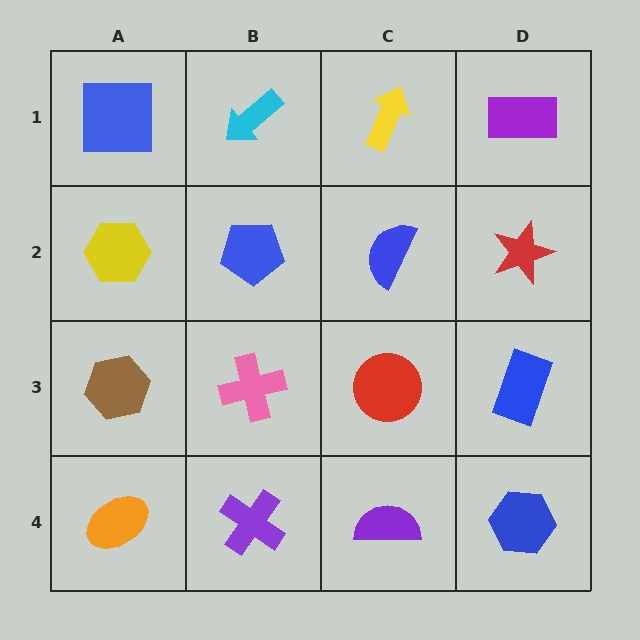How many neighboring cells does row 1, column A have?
2.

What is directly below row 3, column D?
A blue hexagon.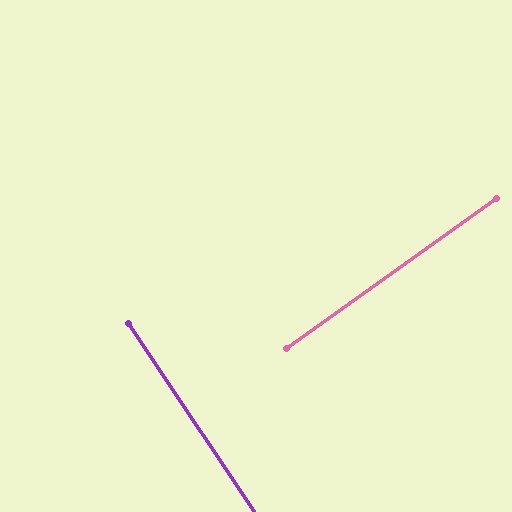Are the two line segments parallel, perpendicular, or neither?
Perpendicular — they meet at approximately 88°.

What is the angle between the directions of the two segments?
Approximately 88 degrees.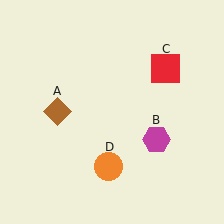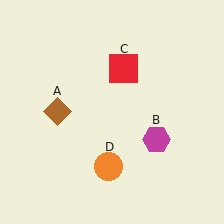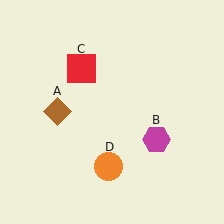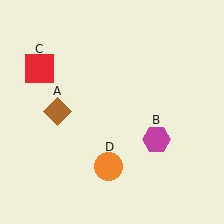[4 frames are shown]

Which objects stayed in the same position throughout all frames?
Brown diamond (object A) and magenta hexagon (object B) and orange circle (object D) remained stationary.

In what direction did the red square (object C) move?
The red square (object C) moved left.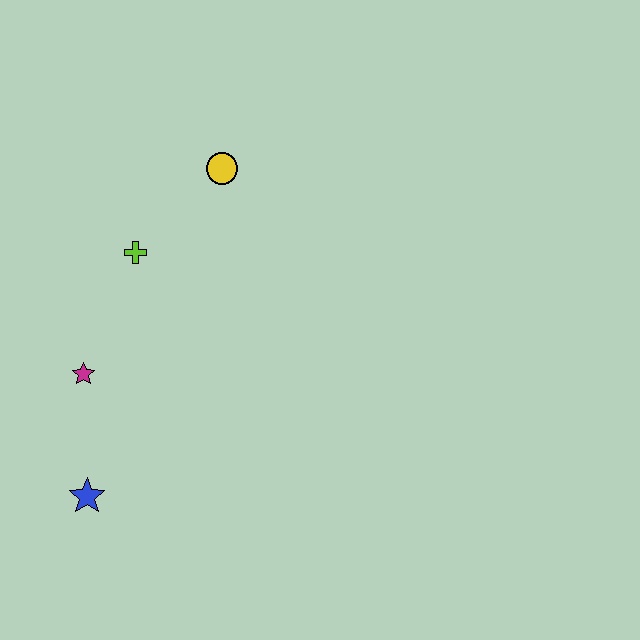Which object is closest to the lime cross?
The yellow circle is closest to the lime cross.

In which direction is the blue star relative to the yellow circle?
The blue star is below the yellow circle.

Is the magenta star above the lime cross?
No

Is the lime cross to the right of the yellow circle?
No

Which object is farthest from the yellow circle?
The blue star is farthest from the yellow circle.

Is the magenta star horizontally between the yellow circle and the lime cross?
No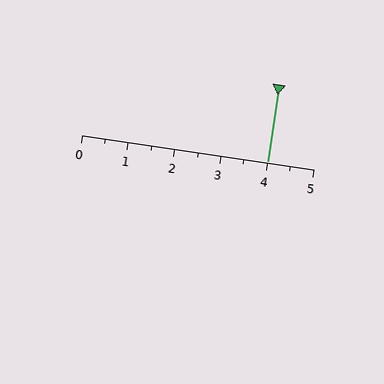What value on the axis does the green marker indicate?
The marker indicates approximately 4.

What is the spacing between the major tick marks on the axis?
The major ticks are spaced 1 apart.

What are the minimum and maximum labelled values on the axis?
The axis runs from 0 to 5.